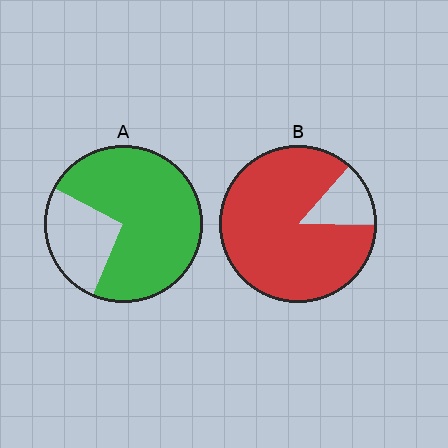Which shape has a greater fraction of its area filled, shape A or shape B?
Shape B.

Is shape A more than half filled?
Yes.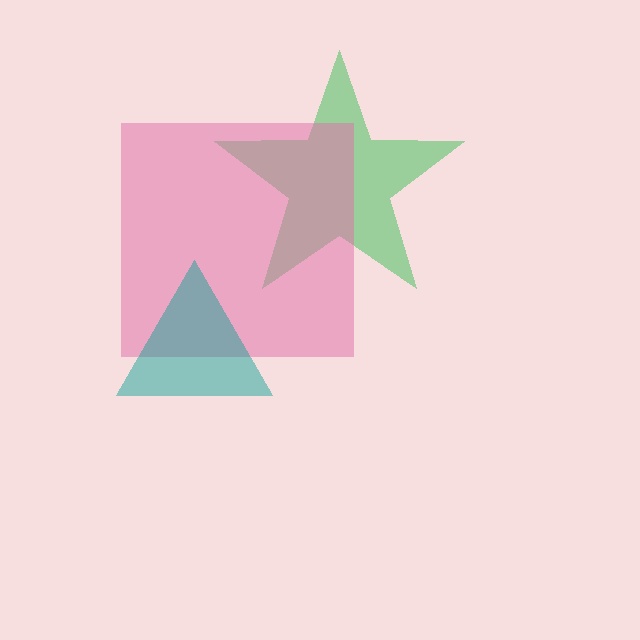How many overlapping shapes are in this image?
There are 3 overlapping shapes in the image.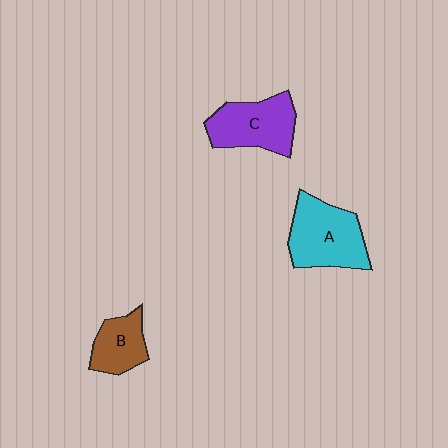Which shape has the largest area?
Shape A (cyan).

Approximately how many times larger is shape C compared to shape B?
Approximately 1.5 times.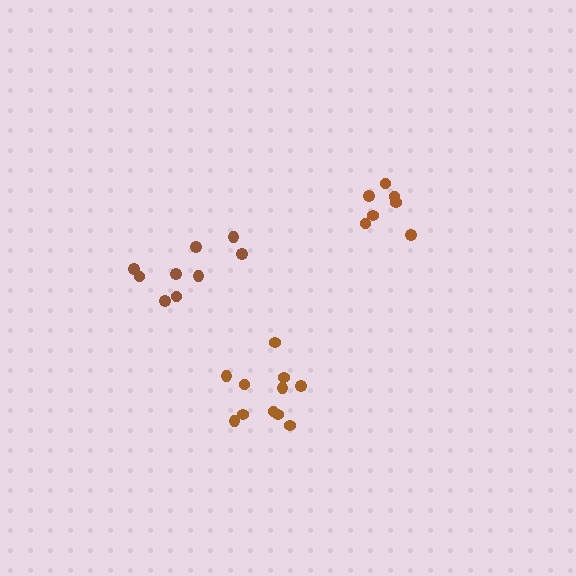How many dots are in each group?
Group 1: 9 dots, Group 2: 7 dots, Group 3: 11 dots (27 total).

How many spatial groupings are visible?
There are 3 spatial groupings.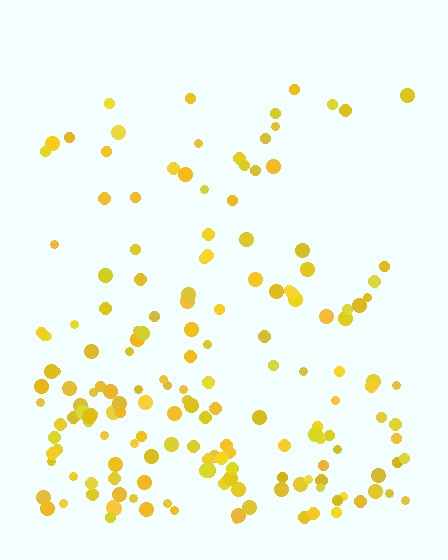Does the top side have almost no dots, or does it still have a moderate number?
Still a moderate number, just noticeably fewer than the bottom.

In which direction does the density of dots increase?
From top to bottom, with the bottom side densest.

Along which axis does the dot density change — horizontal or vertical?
Vertical.